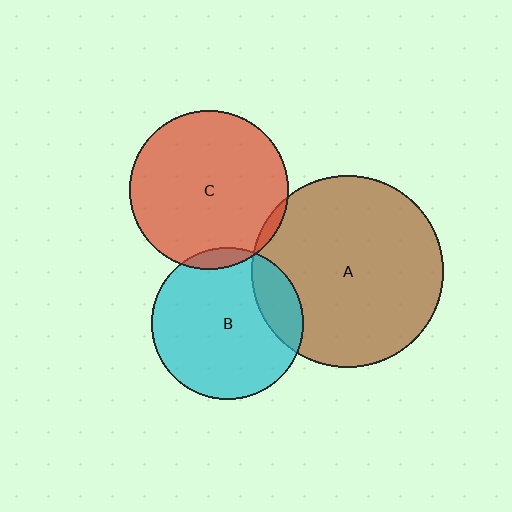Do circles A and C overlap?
Yes.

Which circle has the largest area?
Circle A (brown).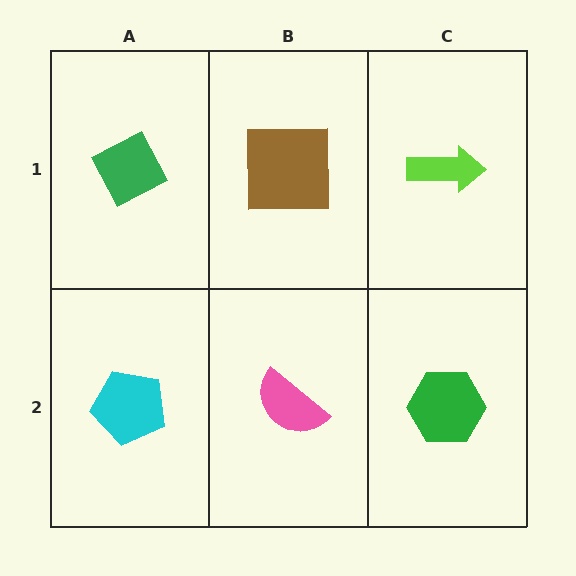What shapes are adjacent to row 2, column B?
A brown square (row 1, column B), a cyan pentagon (row 2, column A), a green hexagon (row 2, column C).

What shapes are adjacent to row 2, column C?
A lime arrow (row 1, column C), a pink semicircle (row 2, column B).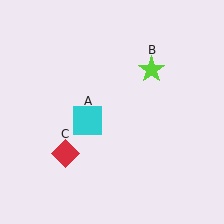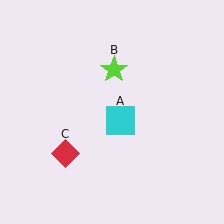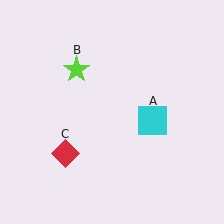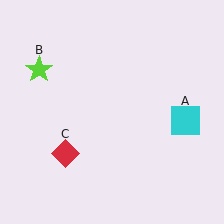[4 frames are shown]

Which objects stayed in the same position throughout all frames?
Red diamond (object C) remained stationary.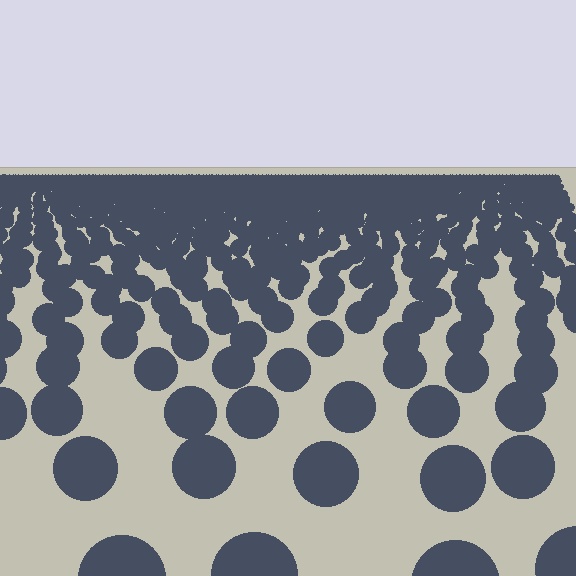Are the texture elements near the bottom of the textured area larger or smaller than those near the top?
Larger. Near the bottom, elements are closer to the viewer and appear at a bigger on-screen size.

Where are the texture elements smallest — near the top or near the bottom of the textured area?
Near the top.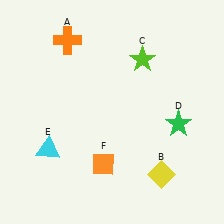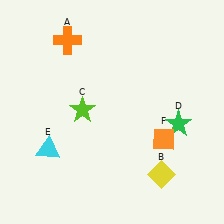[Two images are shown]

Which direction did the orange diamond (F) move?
The orange diamond (F) moved right.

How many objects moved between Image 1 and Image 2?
2 objects moved between the two images.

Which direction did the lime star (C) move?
The lime star (C) moved left.